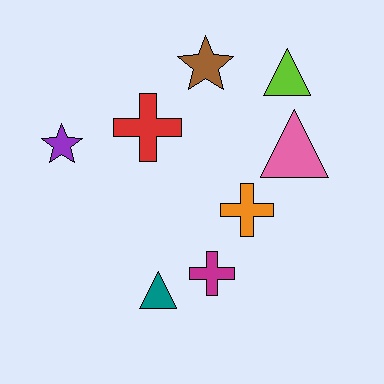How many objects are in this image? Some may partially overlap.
There are 8 objects.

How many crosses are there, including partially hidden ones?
There are 3 crosses.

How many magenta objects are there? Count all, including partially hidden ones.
There is 1 magenta object.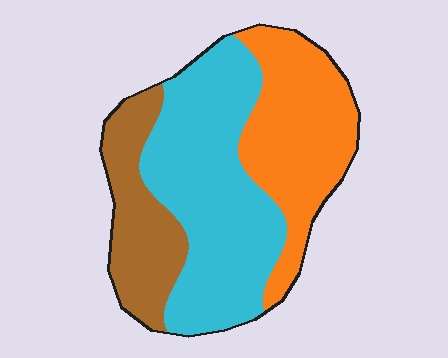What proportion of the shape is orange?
Orange takes up about one third (1/3) of the shape.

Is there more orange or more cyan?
Cyan.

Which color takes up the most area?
Cyan, at roughly 45%.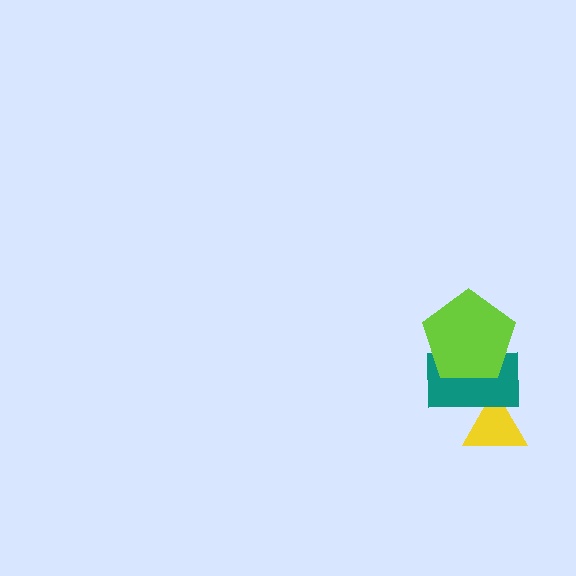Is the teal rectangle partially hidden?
Yes, it is partially covered by another shape.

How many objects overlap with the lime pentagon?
1 object overlaps with the lime pentagon.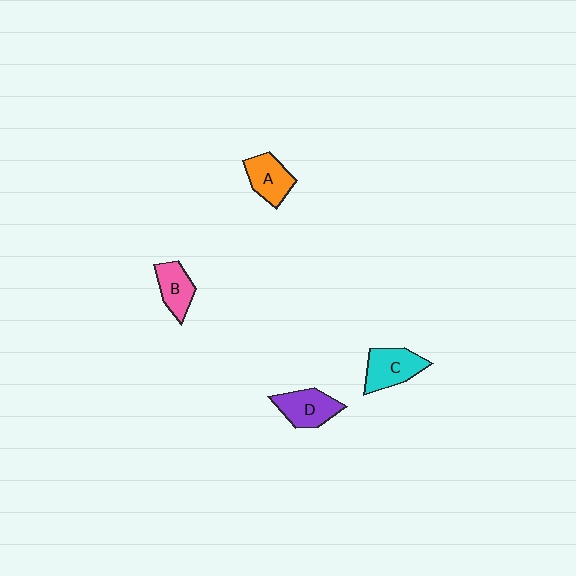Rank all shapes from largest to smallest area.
From largest to smallest: C (cyan), D (purple), A (orange), B (pink).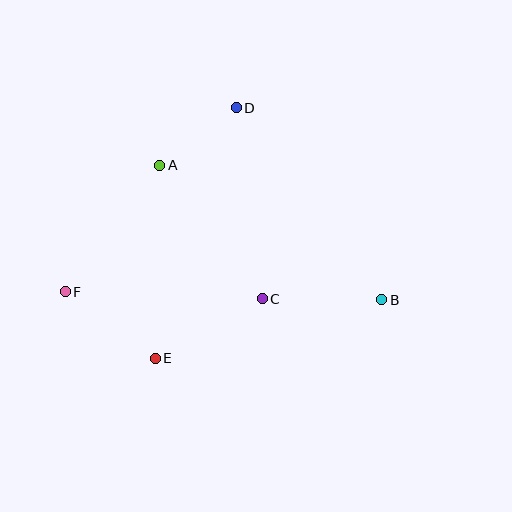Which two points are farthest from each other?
Points B and F are farthest from each other.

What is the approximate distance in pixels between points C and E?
The distance between C and E is approximately 122 pixels.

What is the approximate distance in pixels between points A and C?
The distance between A and C is approximately 168 pixels.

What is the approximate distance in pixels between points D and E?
The distance between D and E is approximately 263 pixels.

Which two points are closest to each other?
Points A and D are closest to each other.